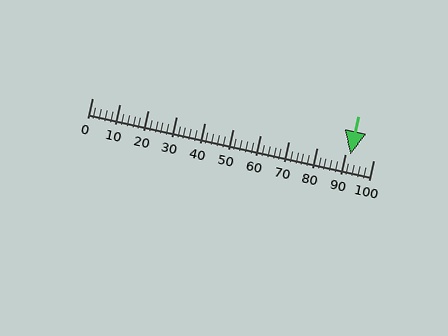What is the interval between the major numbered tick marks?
The major tick marks are spaced 10 units apart.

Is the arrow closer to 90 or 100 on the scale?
The arrow is closer to 90.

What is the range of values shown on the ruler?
The ruler shows values from 0 to 100.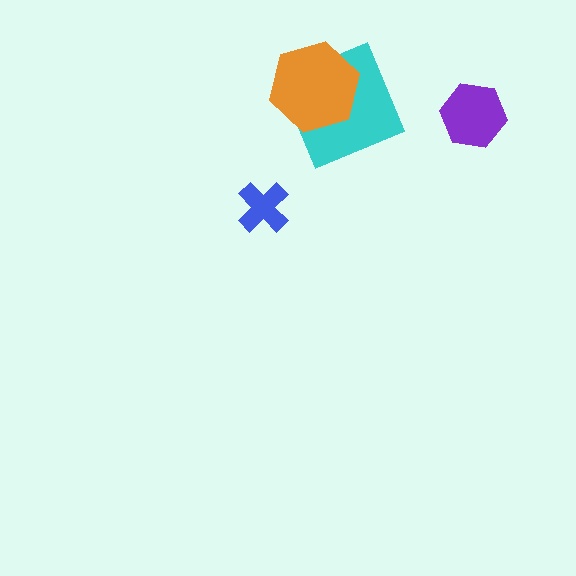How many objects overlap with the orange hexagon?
1 object overlaps with the orange hexagon.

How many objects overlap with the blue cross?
0 objects overlap with the blue cross.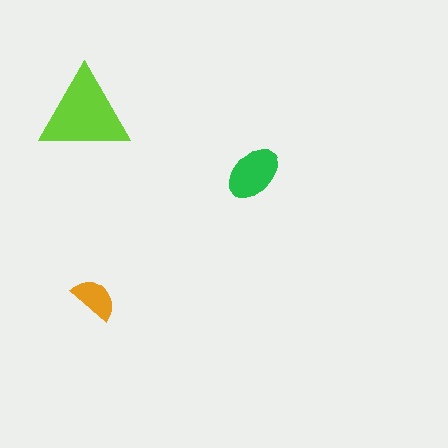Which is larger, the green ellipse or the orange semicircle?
The green ellipse.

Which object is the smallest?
The orange semicircle.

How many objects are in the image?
There are 3 objects in the image.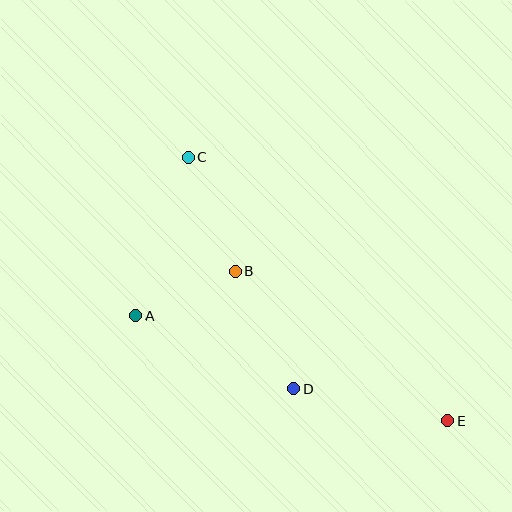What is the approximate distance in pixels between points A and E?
The distance between A and E is approximately 330 pixels.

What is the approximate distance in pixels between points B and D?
The distance between B and D is approximately 132 pixels.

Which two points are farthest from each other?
Points C and E are farthest from each other.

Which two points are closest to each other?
Points A and B are closest to each other.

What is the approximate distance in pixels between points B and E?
The distance between B and E is approximately 260 pixels.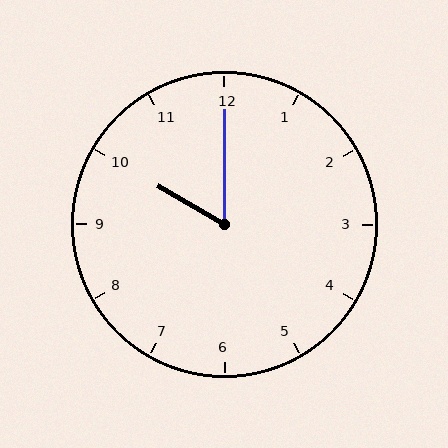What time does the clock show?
10:00.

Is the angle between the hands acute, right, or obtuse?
It is acute.